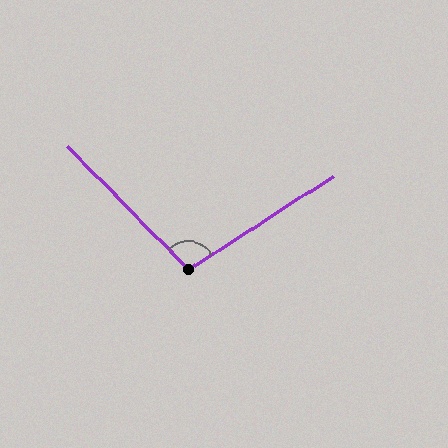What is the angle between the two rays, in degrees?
Approximately 102 degrees.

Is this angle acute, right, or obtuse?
It is obtuse.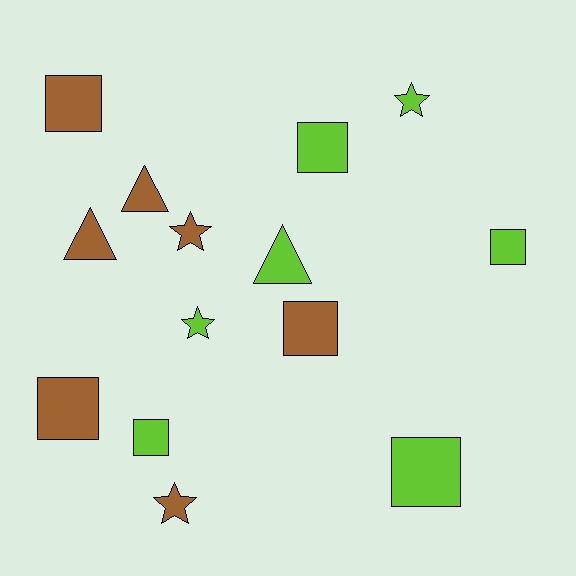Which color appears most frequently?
Brown, with 7 objects.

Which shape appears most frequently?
Square, with 7 objects.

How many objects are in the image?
There are 14 objects.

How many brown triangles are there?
There are 2 brown triangles.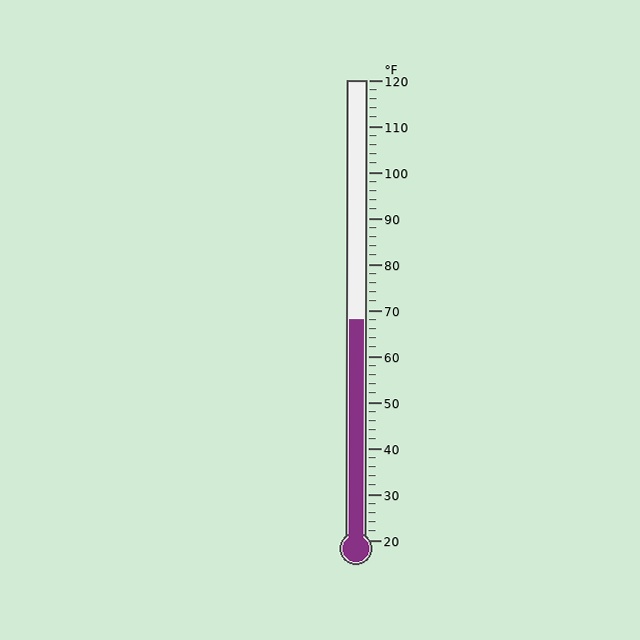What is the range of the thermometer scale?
The thermometer scale ranges from 20°F to 120°F.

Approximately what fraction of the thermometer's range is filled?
The thermometer is filled to approximately 50% of its range.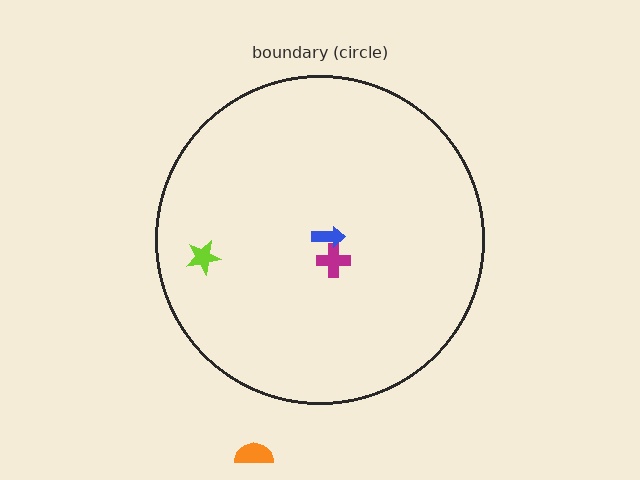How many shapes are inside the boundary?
3 inside, 1 outside.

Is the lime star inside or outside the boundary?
Inside.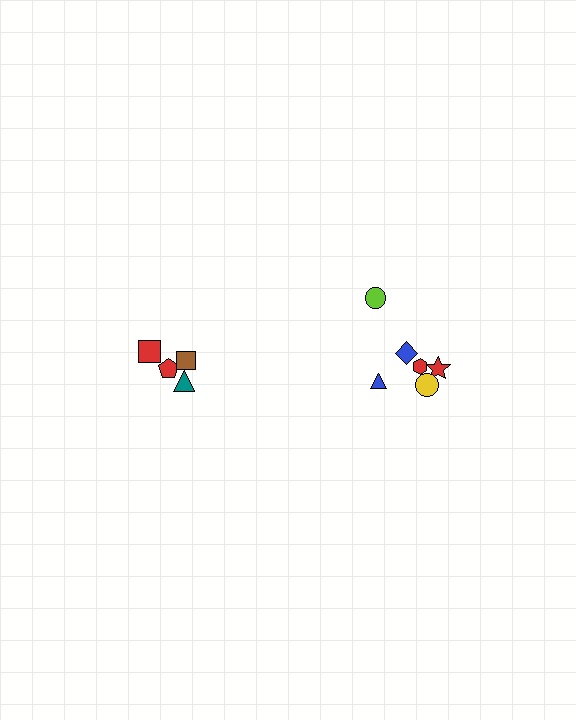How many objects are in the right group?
There are 6 objects.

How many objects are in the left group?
There are 4 objects.